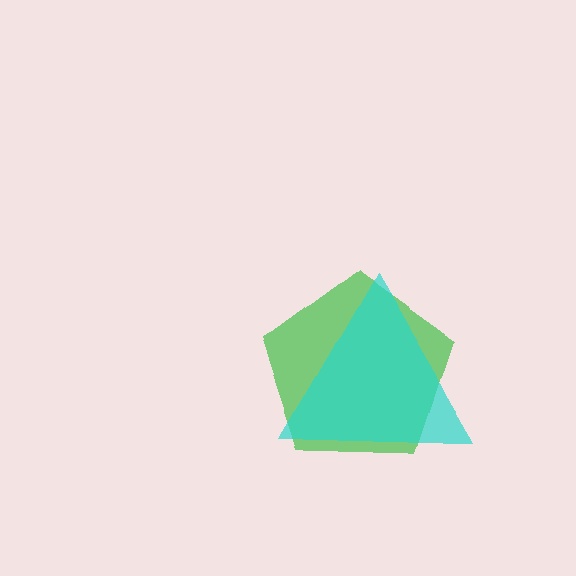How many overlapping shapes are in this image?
There are 2 overlapping shapes in the image.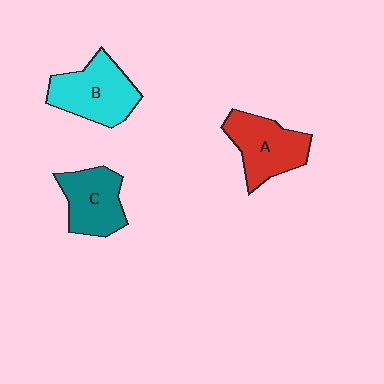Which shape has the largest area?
Shape B (cyan).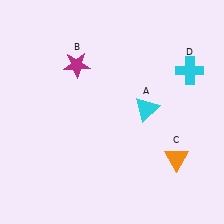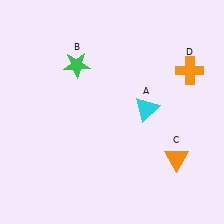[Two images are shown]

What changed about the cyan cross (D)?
In Image 1, D is cyan. In Image 2, it changed to orange.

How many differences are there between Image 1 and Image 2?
There are 2 differences between the two images.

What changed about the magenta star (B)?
In Image 1, B is magenta. In Image 2, it changed to green.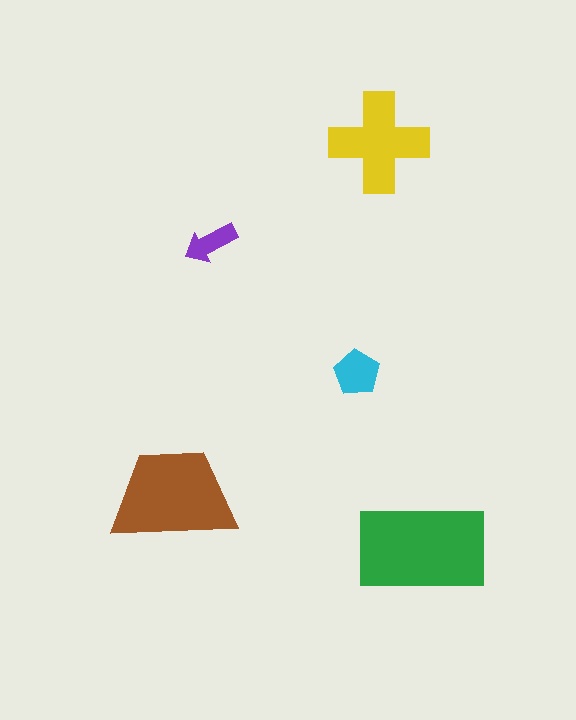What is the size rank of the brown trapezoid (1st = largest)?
2nd.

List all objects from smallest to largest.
The purple arrow, the cyan pentagon, the yellow cross, the brown trapezoid, the green rectangle.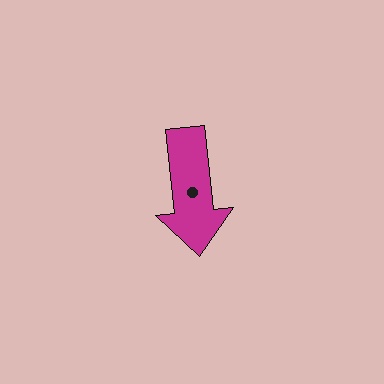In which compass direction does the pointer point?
South.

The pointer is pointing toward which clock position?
Roughly 6 o'clock.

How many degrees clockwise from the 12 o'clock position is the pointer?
Approximately 174 degrees.